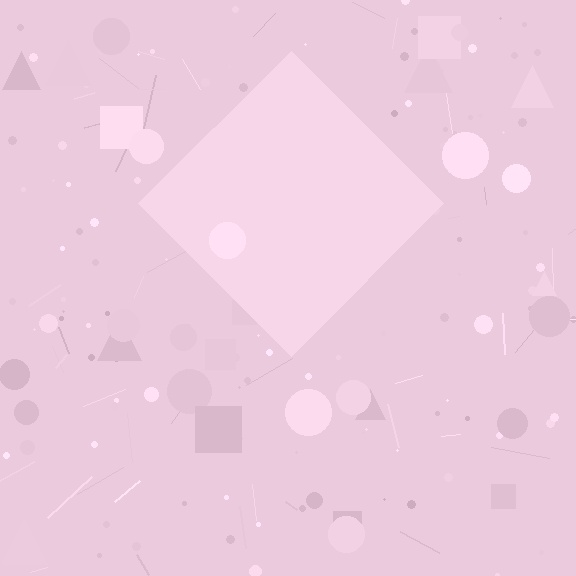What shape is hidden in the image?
A diamond is hidden in the image.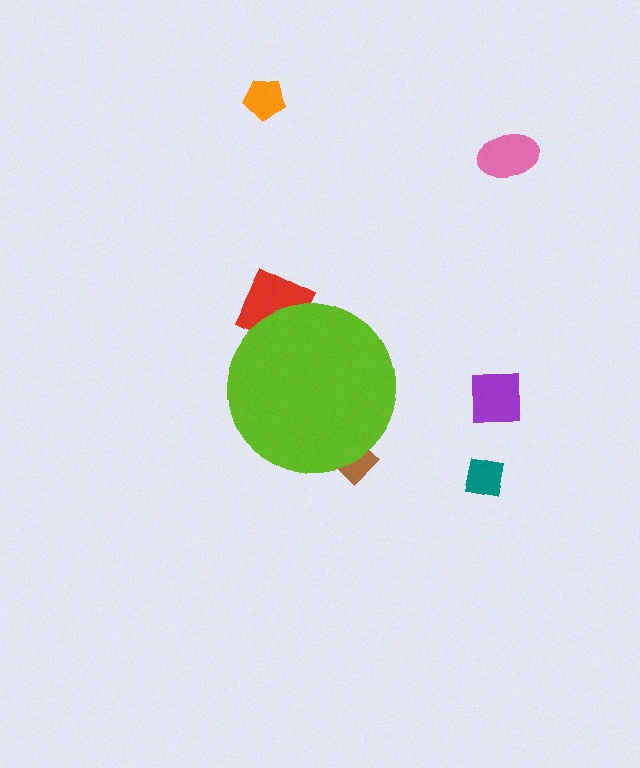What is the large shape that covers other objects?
A lime circle.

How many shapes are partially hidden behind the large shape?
2 shapes are partially hidden.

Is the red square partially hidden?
Yes, the red square is partially hidden behind the lime circle.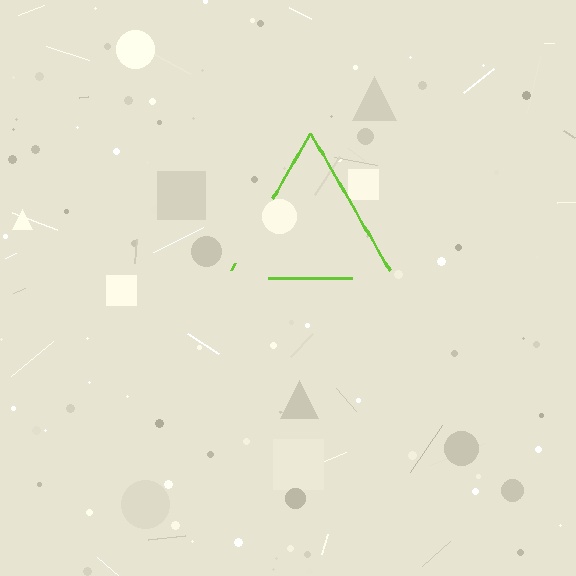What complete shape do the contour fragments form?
The contour fragments form a triangle.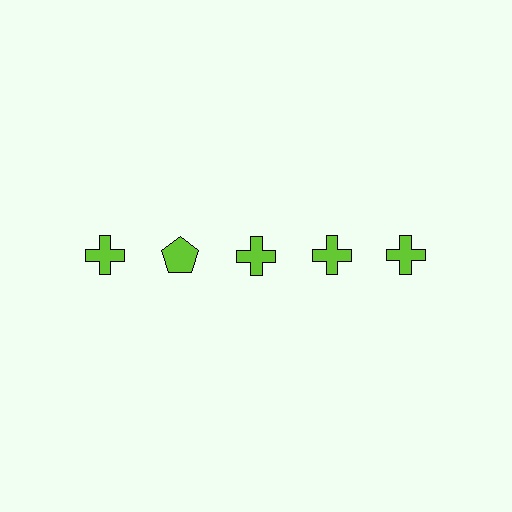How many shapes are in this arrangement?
There are 5 shapes arranged in a grid pattern.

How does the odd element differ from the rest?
It has a different shape: pentagon instead of cross.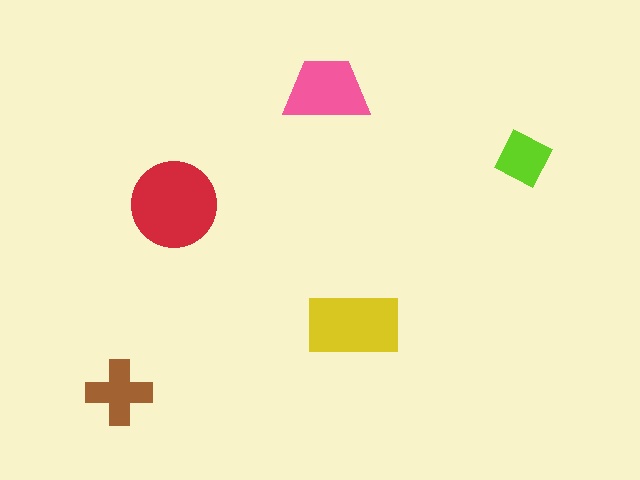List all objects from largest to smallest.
The red circle, the yellow rectangle, the pink trapezoid, the brown cross, the lime square.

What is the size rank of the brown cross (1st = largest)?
4th.